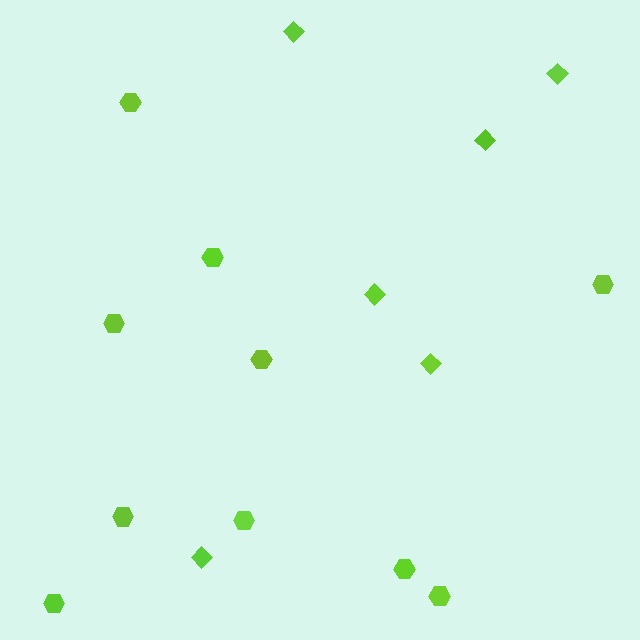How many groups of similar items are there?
There are 2 groups: one group of diamonds (6) and one group of hexagons (10).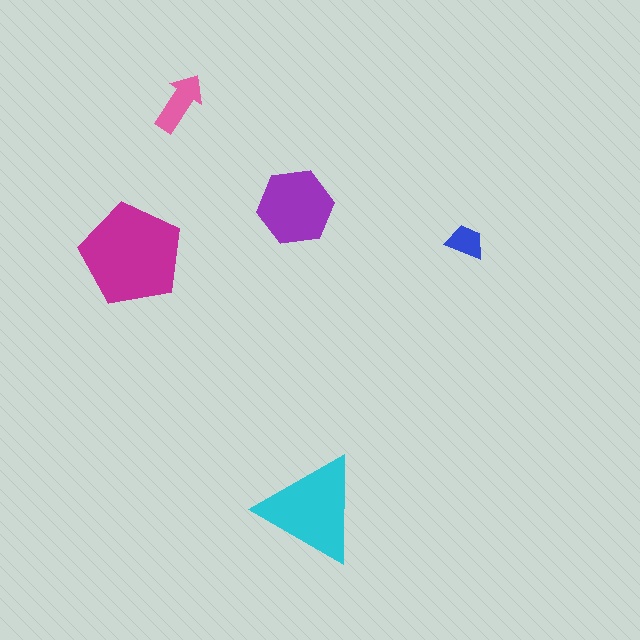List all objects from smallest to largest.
The blue trapezoid, the pink arrow, the purple hexagon, the cyan triangle, the magenta pentagon.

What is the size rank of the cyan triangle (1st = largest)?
2nd.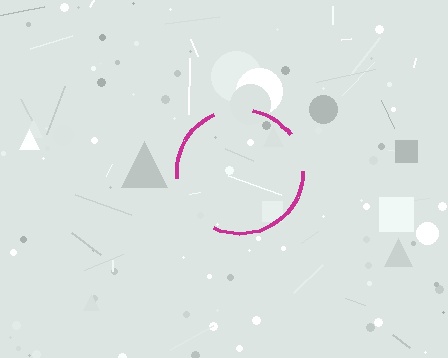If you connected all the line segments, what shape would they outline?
They would outline a circle.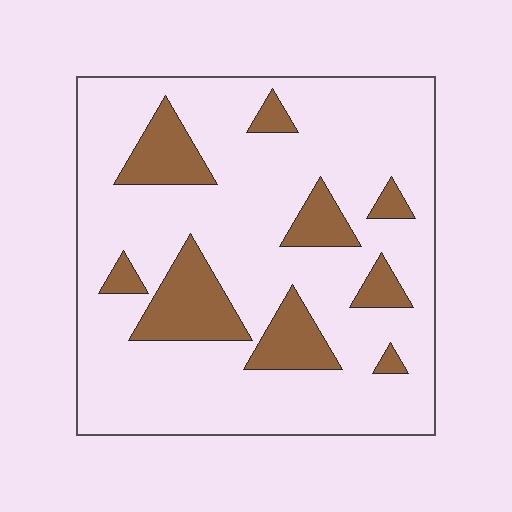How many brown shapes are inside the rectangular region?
9.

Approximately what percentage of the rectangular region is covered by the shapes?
Approximately 20%.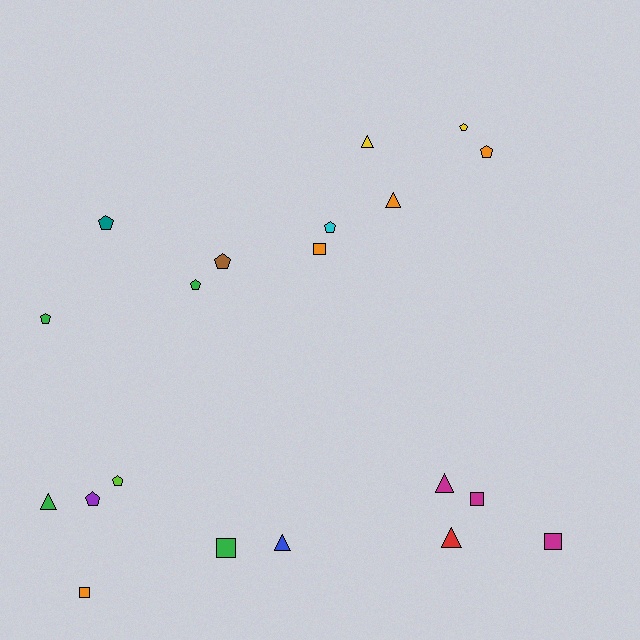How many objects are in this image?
There are 20 objects.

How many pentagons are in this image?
There are 9 pentagons.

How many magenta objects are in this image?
There are 3 magenta objects.